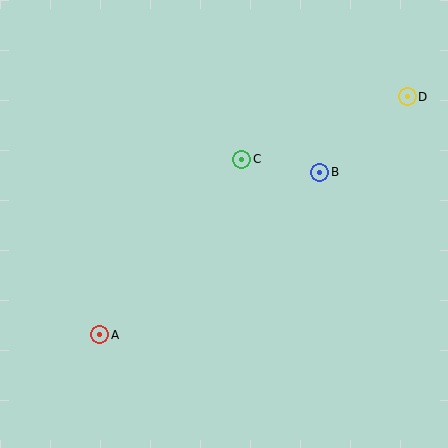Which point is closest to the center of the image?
Point C at (242, 159) is closest to the center.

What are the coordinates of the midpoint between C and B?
The midpoint between C and B is at (281, 166).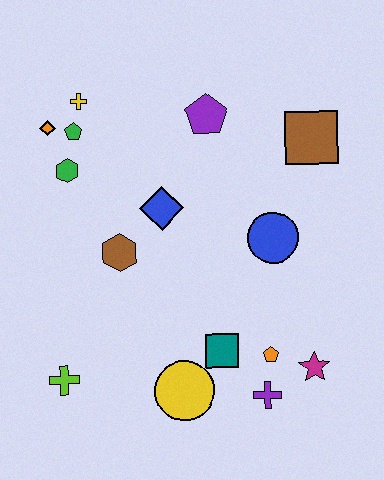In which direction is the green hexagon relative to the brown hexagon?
The green hexagon is above the brown hexagon.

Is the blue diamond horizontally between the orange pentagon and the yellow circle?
No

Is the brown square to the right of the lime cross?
Yes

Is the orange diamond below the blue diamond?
No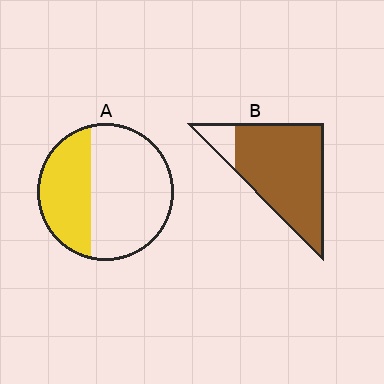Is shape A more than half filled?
No.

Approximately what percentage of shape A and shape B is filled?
A is approximately 35% and B is approximately 90%.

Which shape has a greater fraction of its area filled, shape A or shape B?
Shape B.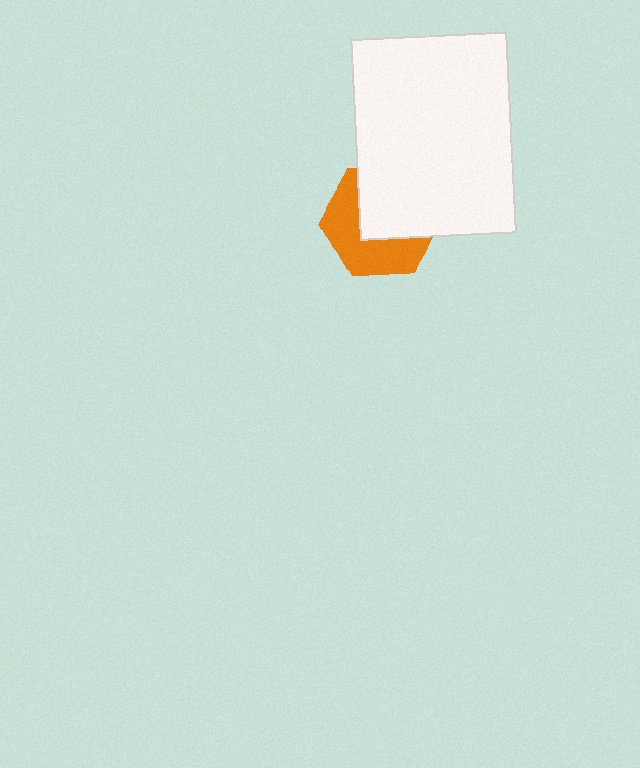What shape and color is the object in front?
The object in front is a white rectangle.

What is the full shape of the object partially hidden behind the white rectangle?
The partially hidden object is an orange hexagon.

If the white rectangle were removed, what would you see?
You would see the complete orange hexagon.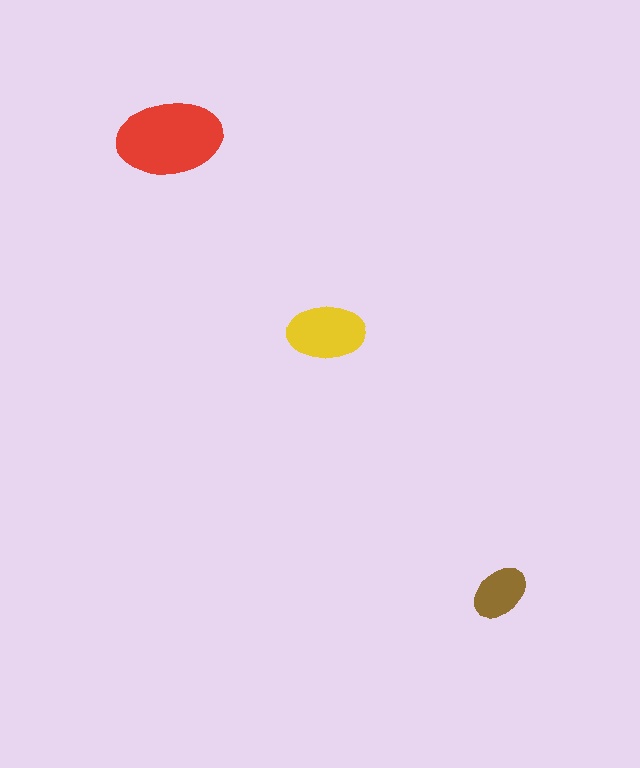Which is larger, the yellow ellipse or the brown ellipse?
The yellow one.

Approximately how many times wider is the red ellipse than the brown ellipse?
About 2 times wider.